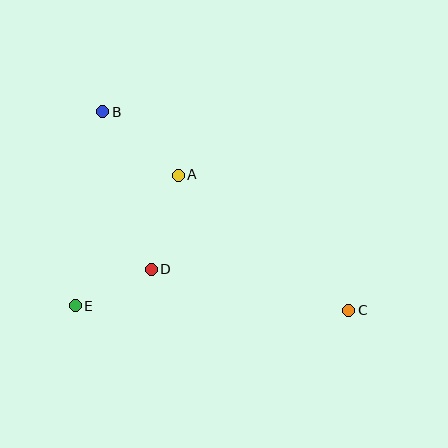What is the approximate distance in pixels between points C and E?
The distance between C and E is approximately 273 pixels.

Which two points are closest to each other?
Points D and E are closest to each other.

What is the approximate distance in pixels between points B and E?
The distance between B and E is approximately 196 pixels.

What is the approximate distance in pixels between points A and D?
The distance between A and D is approximately 99 pixels.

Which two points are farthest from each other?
Points B and C are farthest from each other.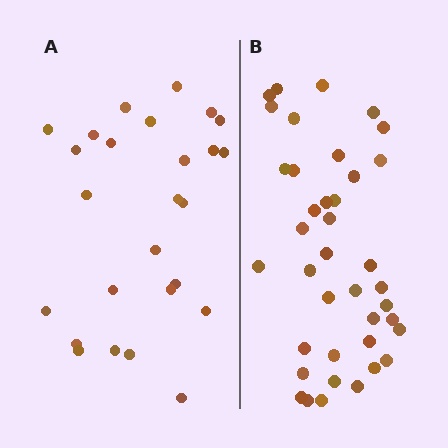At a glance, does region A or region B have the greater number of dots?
Region B (the right region) has more dots.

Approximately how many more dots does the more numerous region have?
Region B has approximately 15 more dots than region A.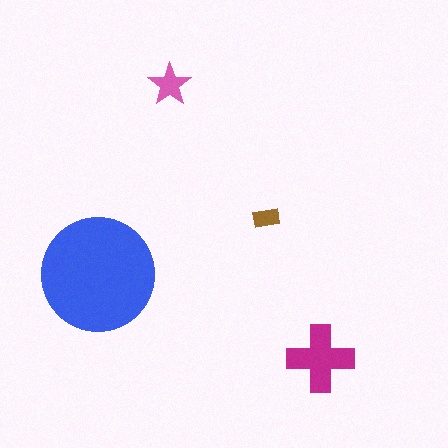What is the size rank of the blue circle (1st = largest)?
1st.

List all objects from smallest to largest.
The brown rectangle, the pink star, the magenta cross, the blue circle.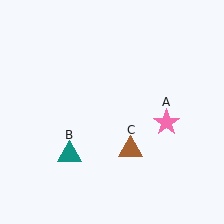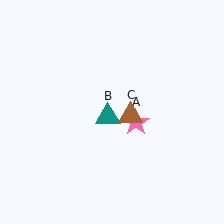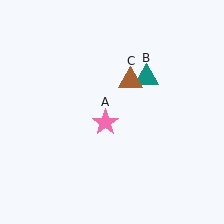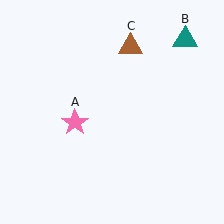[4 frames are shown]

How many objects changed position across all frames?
3 objects changed position: pink star (object A), teal triangle (object B), brown triangle (object C).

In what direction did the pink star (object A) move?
The pink star (object A) moved left.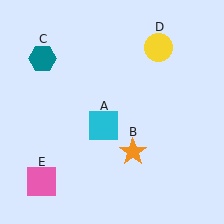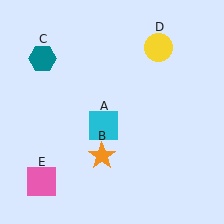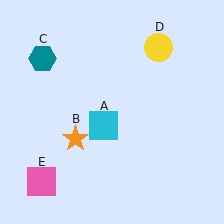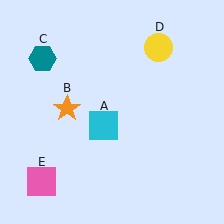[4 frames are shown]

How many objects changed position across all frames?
1 object changed position: orange star (object B).